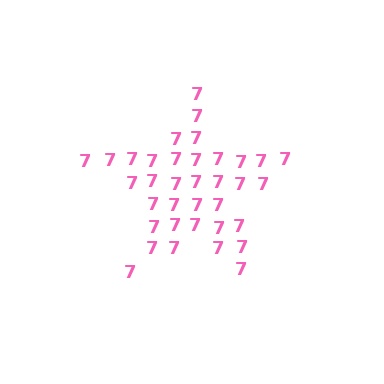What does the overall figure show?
The overall figure shows a star.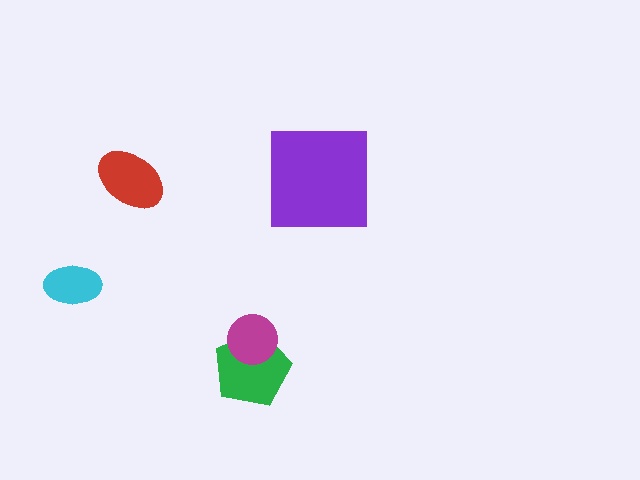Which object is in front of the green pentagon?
The magenta circle is in front of the green pentagon.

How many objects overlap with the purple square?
0 objects overlap with the purple square.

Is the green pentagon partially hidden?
Yes, it is partially covered by another shape.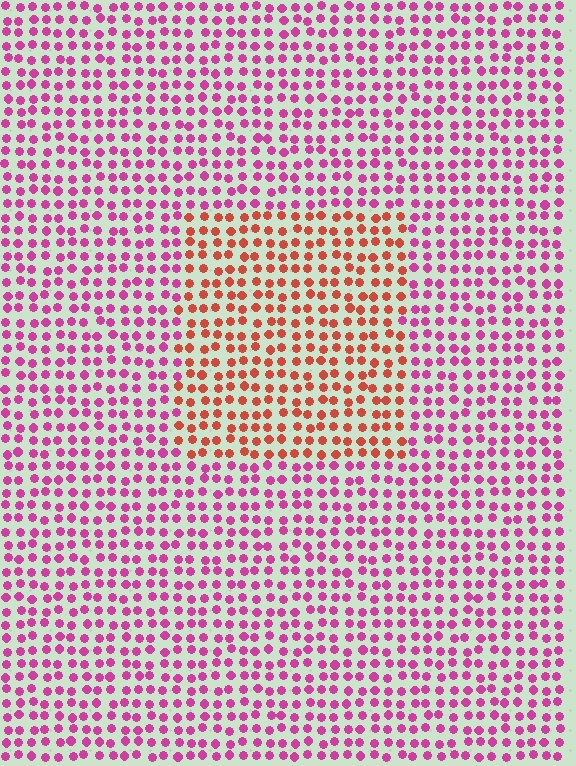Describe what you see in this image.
The image is filled with small magenta elements in a uniform arrangement. A rectangle-shaped region is visible where the elements are tinted to a slightly different hue, forming a subtle color boundary.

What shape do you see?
I see a rectangle.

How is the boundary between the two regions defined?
The boundary is defined purely by a slight shift in hue (about 46 degrees). Spacing, size, and orientation are identical on both sides.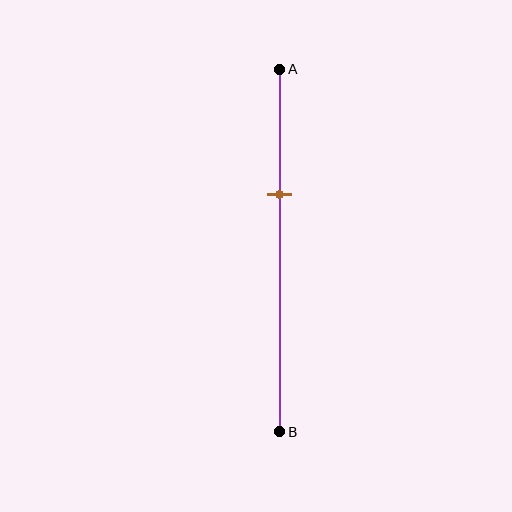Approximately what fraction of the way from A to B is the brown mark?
The brown mark is approximately 35% of the way from A to B.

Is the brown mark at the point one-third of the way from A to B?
Yes, the mark is approximately at the one-third point.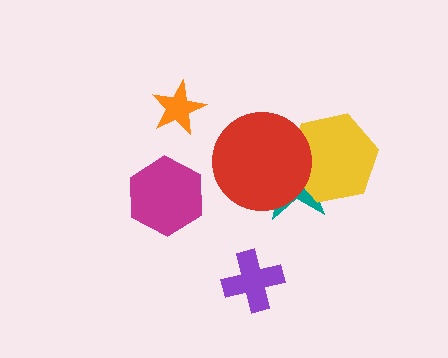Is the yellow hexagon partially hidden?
Yes, it is partially covered by another shape.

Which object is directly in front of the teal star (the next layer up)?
The yellow hexagon is directly in front of the teal star.